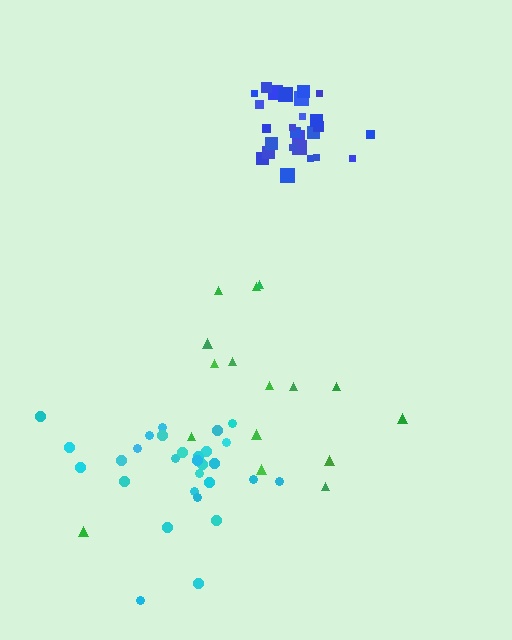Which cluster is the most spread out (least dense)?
Green.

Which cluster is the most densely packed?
Blue.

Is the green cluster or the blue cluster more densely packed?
Blue.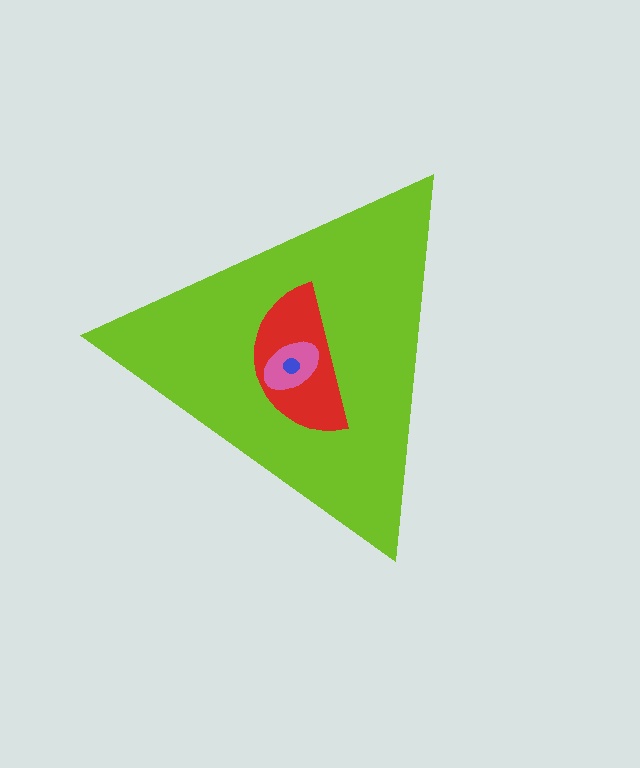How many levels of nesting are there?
4.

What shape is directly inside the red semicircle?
The pink ellipse.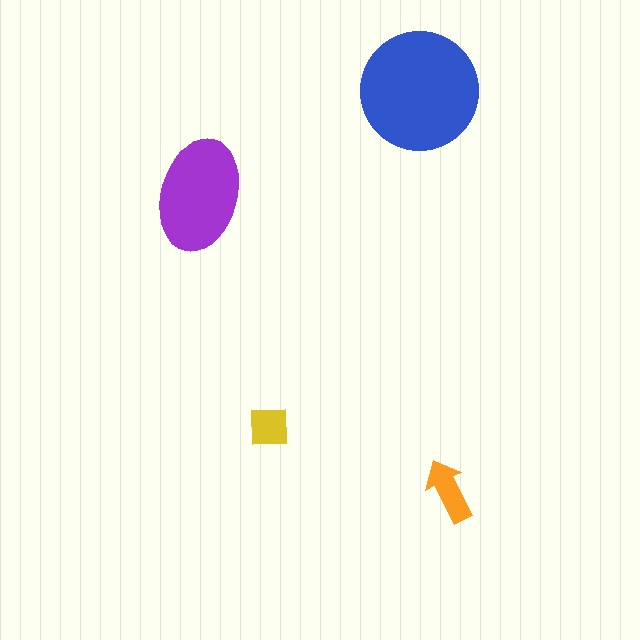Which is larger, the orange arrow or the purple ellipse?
The purple ellipse.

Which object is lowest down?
The orange arrow is bottommost.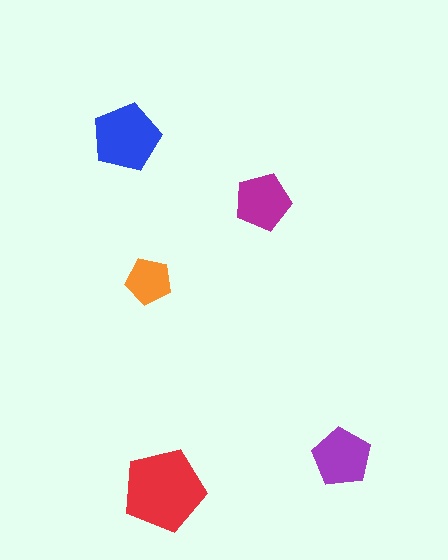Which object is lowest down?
The red pentagon is bottommost.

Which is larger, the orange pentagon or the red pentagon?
The red one.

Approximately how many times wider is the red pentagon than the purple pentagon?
About 1.5 times wider.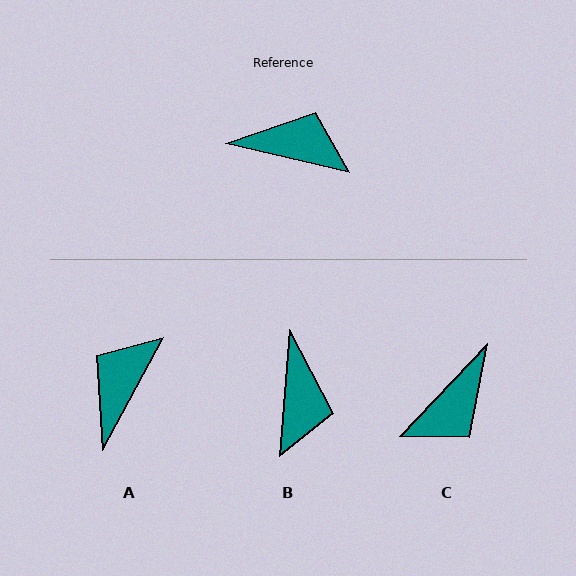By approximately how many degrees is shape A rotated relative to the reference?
Approximately 75 degrees counter-clockwise.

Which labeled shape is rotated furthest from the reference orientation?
C, about 120 degrees away.